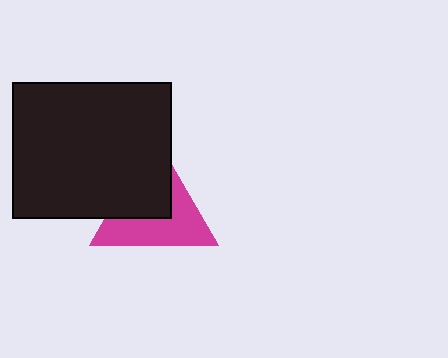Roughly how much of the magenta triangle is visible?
About half of it is visible (roughly 53%).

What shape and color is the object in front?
The object in front is a black rectangle.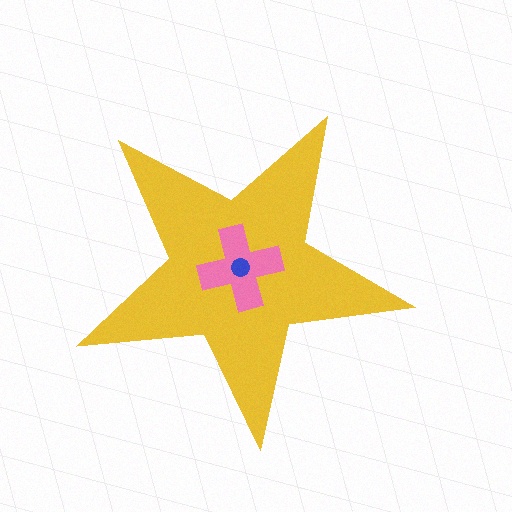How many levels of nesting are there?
3.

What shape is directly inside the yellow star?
The pink cross.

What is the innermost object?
The blue circle.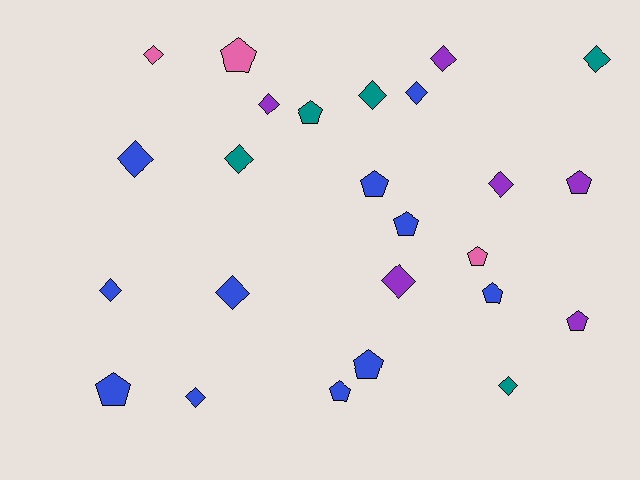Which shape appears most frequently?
Diamond, with 14 objects.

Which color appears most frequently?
Blue, with 11 objects.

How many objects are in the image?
There are 25 objects.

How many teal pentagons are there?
There is 1 teal pentagon.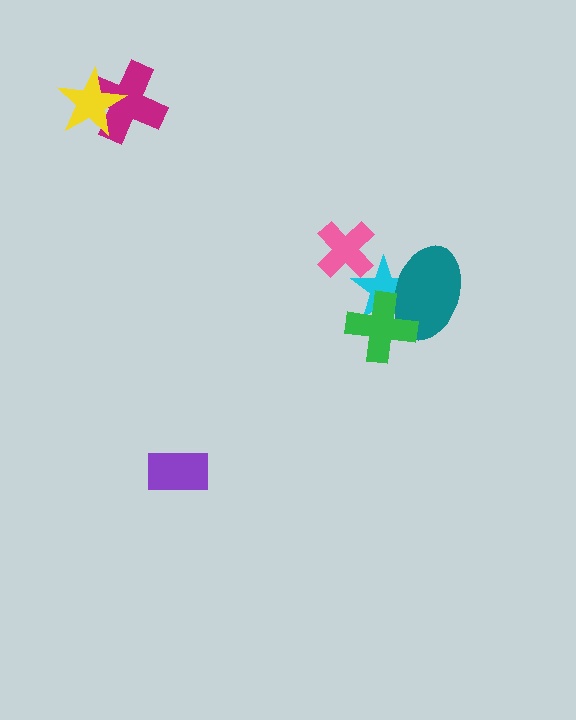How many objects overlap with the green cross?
2 objects overlap with the green cross.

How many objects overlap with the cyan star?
3 objects overlap with the cyan star.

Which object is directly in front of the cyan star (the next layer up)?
The pink cross is directly in front of the cyan star.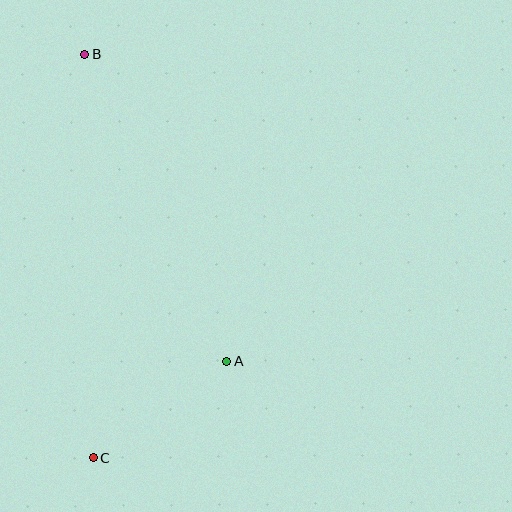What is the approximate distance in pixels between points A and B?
The distance between A and B is approximately 338 pixels.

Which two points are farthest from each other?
Points B and C are farthest from each other.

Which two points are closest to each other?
Points A and C are closest to each other.